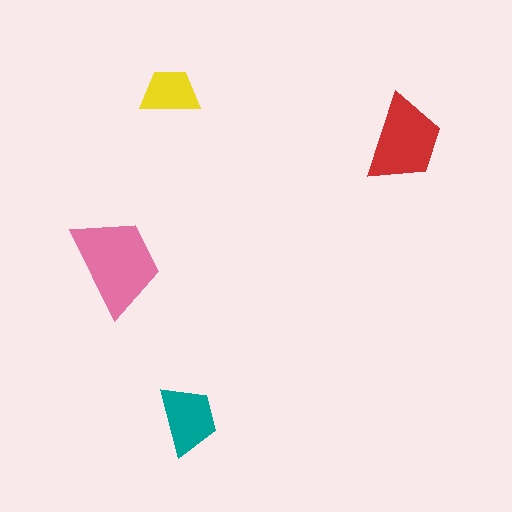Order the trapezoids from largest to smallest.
the pink one, the red one, the teal one, the yellow one.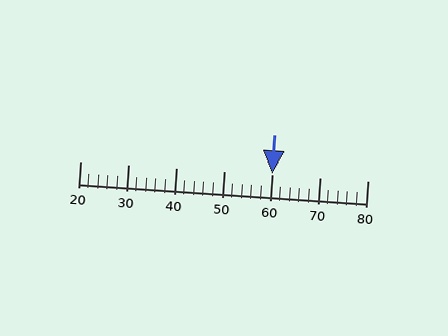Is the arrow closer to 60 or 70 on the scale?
The arrow is closer to 60.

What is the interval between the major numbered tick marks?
The major tick marks are spaced 10 units apart.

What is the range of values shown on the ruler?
The ruler shows values from 20 to 80.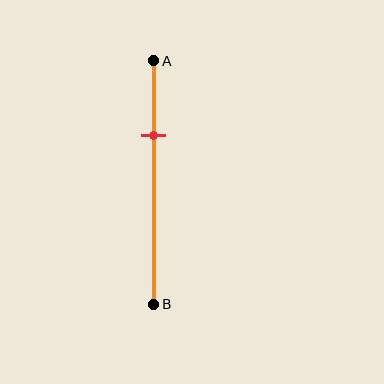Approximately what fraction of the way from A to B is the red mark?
The red mark is approximately 30% of the way from A to B.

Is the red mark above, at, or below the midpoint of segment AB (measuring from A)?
The red mark is above the midpoint of segment AB.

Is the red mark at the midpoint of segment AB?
No, the mark is at about 30% from A, not at the 50% midpoint.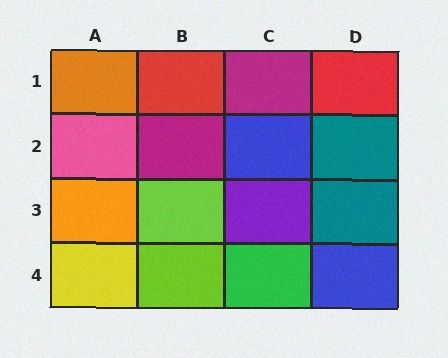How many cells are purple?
1 cell is purple.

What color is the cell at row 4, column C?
Green.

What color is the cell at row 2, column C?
Blue.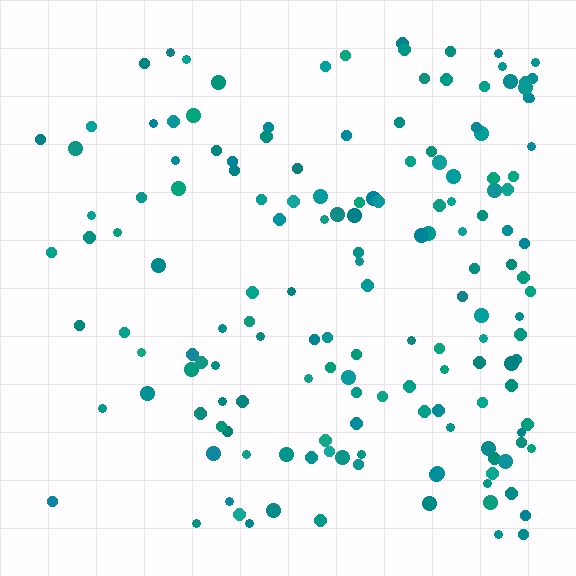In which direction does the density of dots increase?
From left to right, with the right side densest.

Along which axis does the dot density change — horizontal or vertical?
Horizontal.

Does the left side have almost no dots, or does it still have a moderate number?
Still a moderate number, just noticeably fewer than the right.